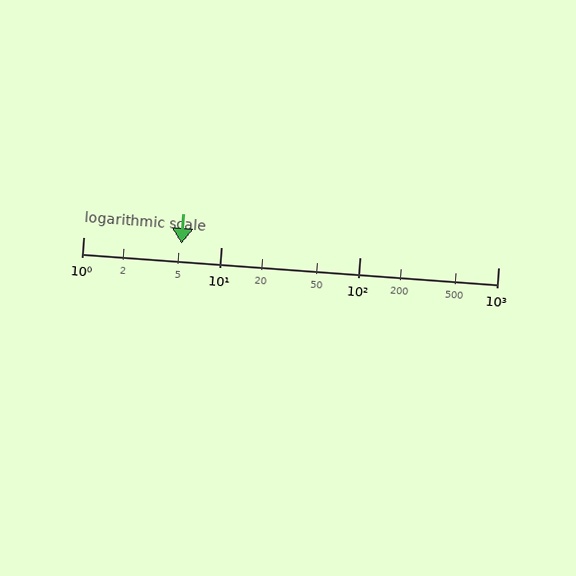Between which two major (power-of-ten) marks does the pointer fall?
The pointer is between 1 and 10.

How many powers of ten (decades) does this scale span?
The scale spans 3 decades, from 1 to 1000.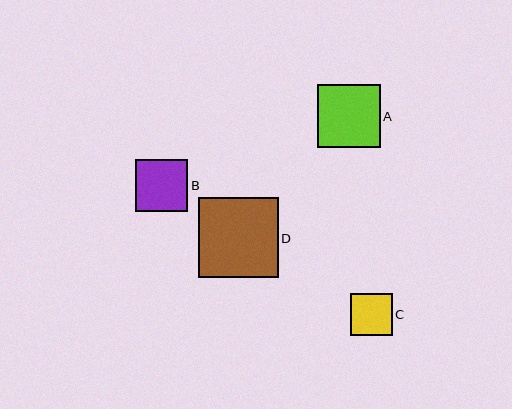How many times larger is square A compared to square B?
Square A is approximately 1.2 times the size of square B.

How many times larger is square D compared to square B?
Square D is approximately 1.5 times the size of square B.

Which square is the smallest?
Square C is the smallest with a size of approximately 42 pixels.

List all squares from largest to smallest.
From largest to smallest: D, A, B, C.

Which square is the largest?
Square D is the largest with a size of approximately 80 pixels.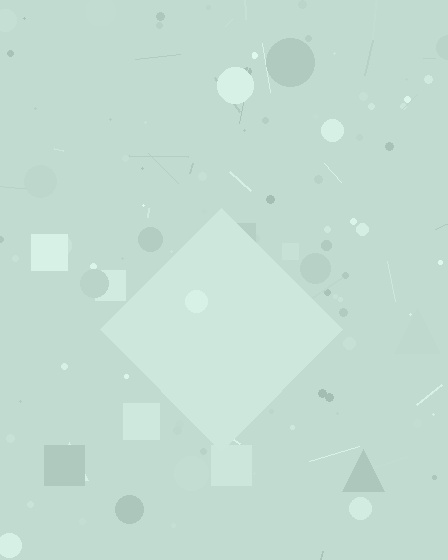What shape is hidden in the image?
A diamond is hidden in the image.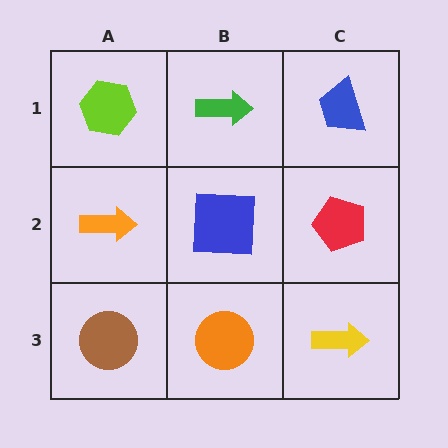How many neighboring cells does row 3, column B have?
3.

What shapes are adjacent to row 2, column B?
A green arrow (row 1, column B), an orange circle (row 3, column B), an orange arrow (row 2, column A), a red pentagon (row 2, column C).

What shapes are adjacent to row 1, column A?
An orange arrow (row 2, column A), a green arrow (row 1, column B).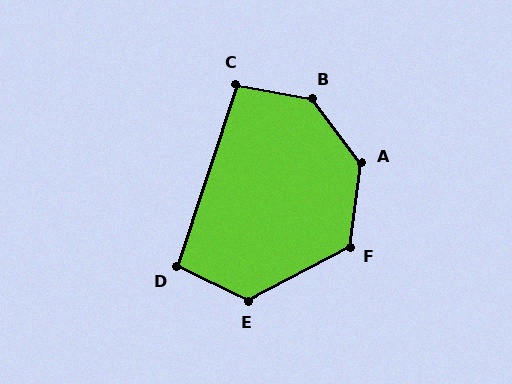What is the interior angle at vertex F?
Approximately 125 degrees (obtuse).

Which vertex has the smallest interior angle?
D, at approximately 97 degrees.